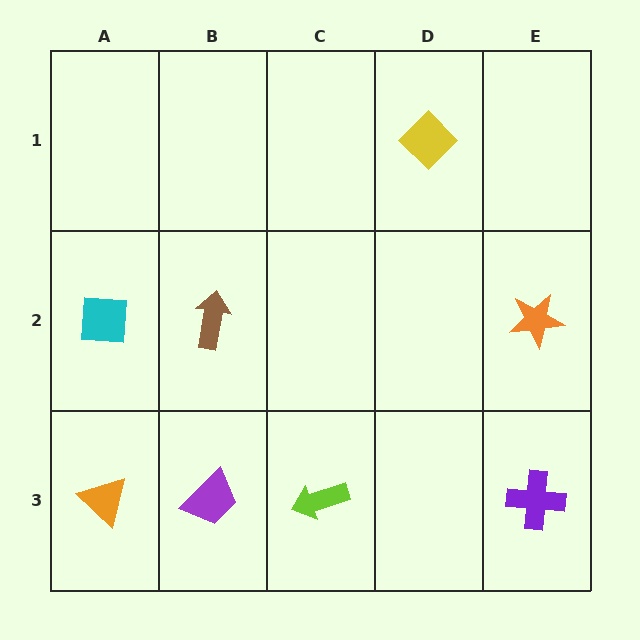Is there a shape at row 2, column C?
No, that cell is empty.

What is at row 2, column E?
An orange star.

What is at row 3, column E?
A purple cross.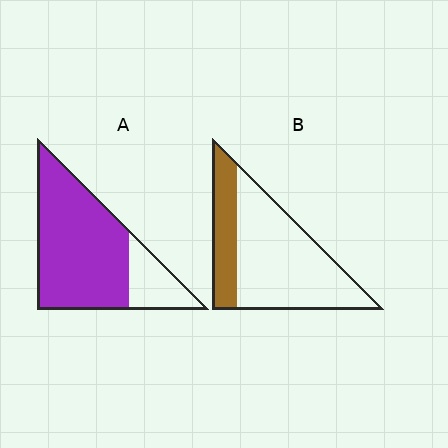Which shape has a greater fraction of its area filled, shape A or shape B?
Shape A.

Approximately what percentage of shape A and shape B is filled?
A is approximately 80% and B is approximately 25%.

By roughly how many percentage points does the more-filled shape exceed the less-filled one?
By roughly 50 percentage points (A over B).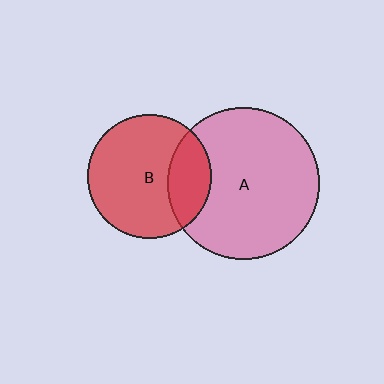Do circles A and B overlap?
Yes.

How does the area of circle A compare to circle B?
Approximately 1.5 times.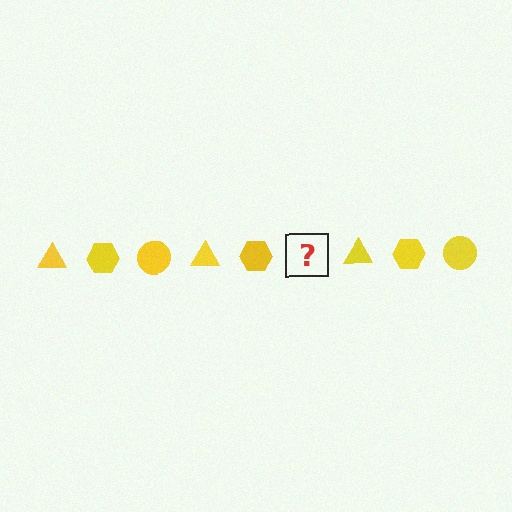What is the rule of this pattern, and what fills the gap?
The rule is that the pattern cycles through triangle, hexagon, circle shapes in yellow. The gap should be filled with a yellow circle.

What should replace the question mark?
The question mark should be replaced with a yellow circle.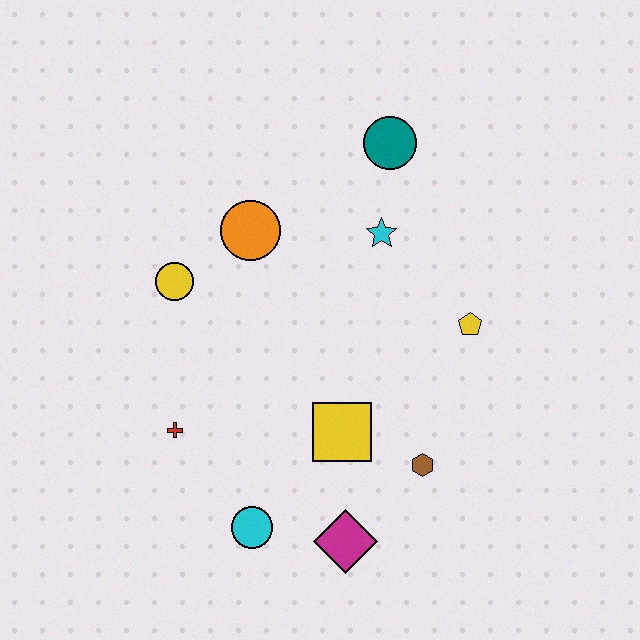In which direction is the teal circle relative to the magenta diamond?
The teal circle is above the magenta diamond.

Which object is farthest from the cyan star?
The cyan circle is farthest from the cyan star.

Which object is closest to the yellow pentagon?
The cyan star is closest to the yellow pentagon.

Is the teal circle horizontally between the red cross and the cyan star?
No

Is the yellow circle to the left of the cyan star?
Yes